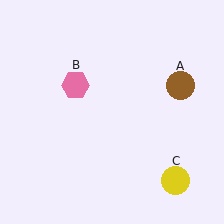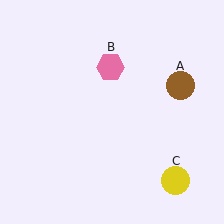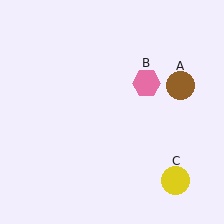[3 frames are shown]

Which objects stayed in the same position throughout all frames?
Brown circle (object A) and yellow circle (object C) remained stationary.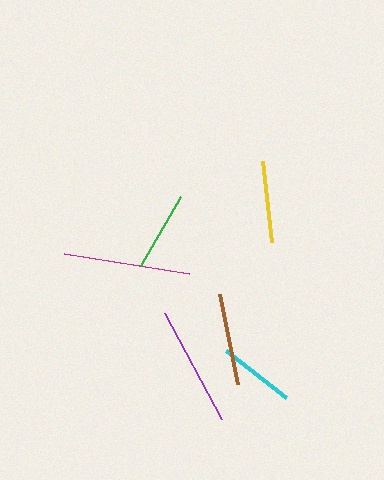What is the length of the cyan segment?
The cyan segment is approximately 76 pixels long.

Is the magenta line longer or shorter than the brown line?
The magenta line is longer than the brown line.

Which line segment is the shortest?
The cyan line is the shortest at approximately 76 pixels.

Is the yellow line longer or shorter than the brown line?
The brown line is longer than the yellow line.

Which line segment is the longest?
The magenta line is the longest at approximately 126 pixels.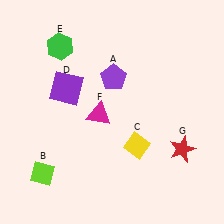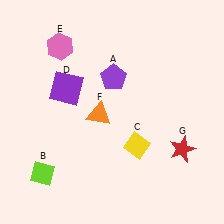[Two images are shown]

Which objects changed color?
E changed from green to pink. F changed from magenta to orange.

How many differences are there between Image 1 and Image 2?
There are 2 differences between the two images.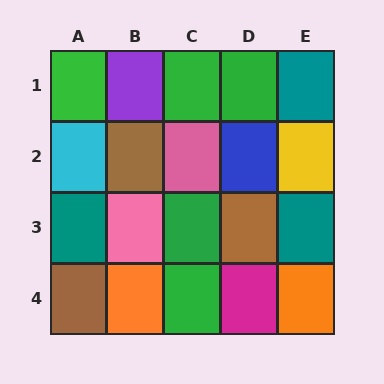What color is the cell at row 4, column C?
Green.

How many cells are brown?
3 cells are brown.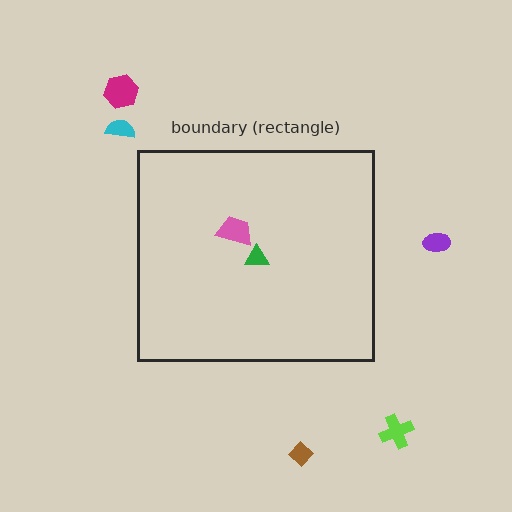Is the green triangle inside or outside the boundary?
Inside.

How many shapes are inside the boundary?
2 inside, 5 outside.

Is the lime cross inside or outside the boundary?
Outside.